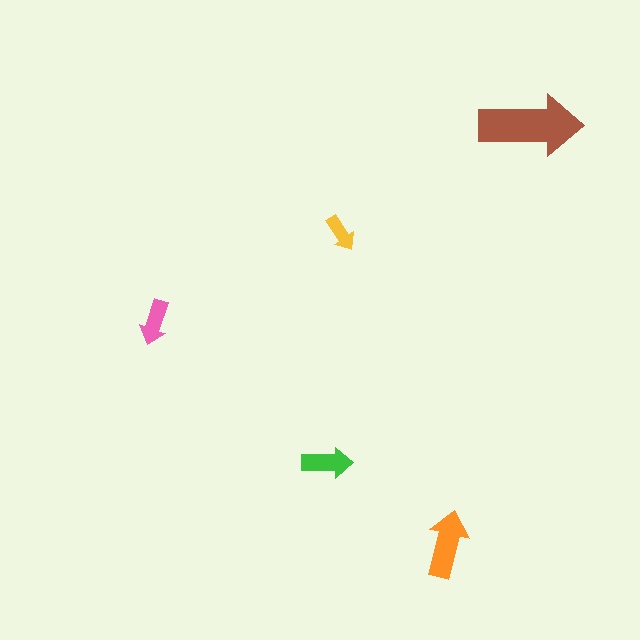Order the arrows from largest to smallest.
the brown one, the orange one, the green one, the pink one, the yellow one.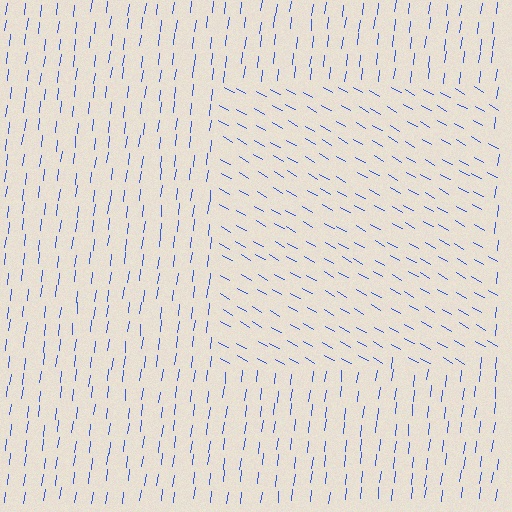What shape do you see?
I see a rectangle.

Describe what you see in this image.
The image is filled with small blue line segments. A rectangle region in the image has lines oriented differently from the surrounding lines, creating a visible texture boundary.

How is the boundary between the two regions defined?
The boundary is defined purely by a change in line orientation (approximately 67 degrees difference). All lines are the same color and thickness.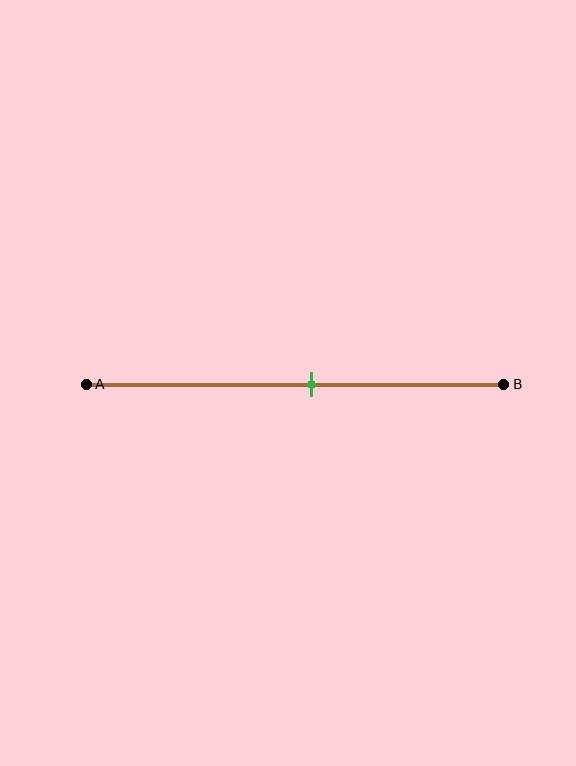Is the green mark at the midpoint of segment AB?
No, the mark is at about 55% from A, not at the 50% midpoint.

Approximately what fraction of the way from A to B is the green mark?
The green mark is approximately 55% of the way from A to B.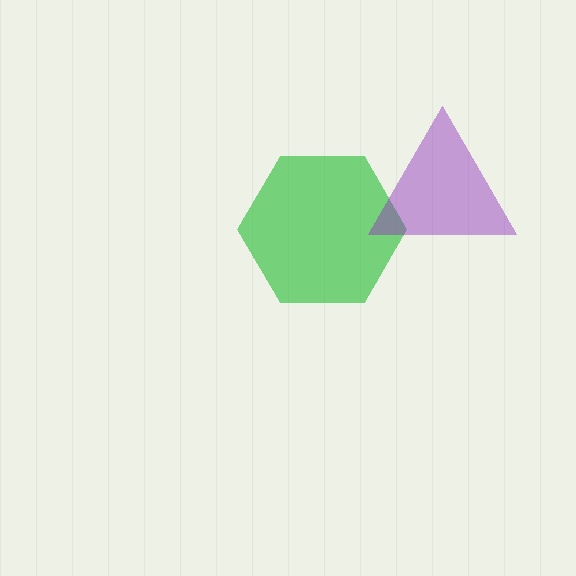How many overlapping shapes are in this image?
There are 2 overlapping shapes in the image.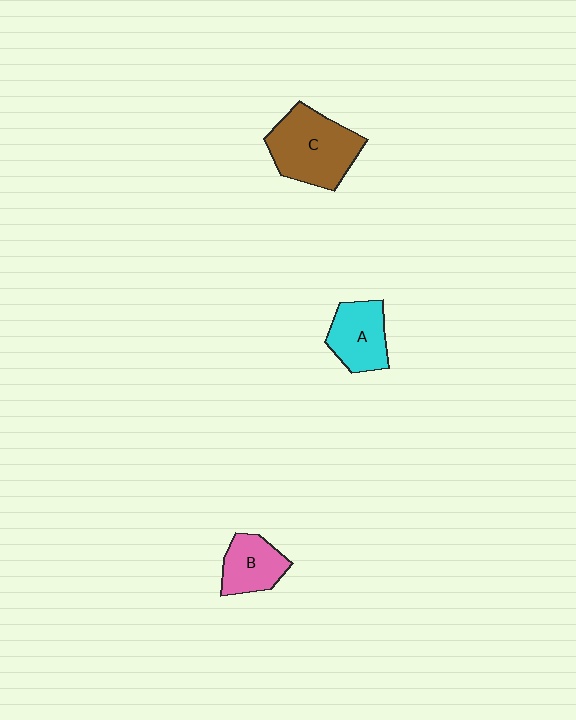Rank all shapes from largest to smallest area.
From largest to smallest: C (brown), A (cyan), B (pink).